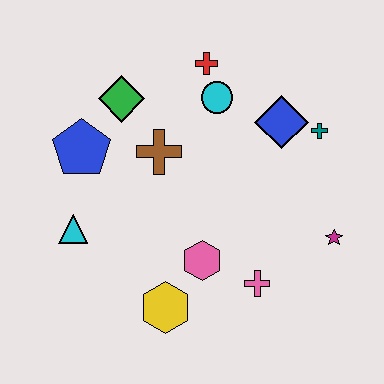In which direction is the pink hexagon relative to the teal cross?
The pink hexagon is below the teal cross.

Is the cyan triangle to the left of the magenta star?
Yes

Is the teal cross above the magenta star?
Yes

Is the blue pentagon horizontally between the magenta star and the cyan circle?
No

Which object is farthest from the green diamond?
The magenta star is farthest from the green diamond.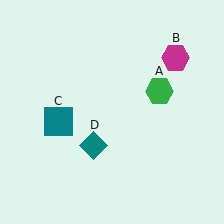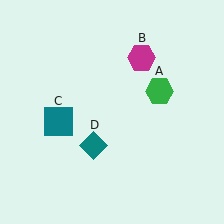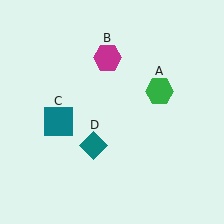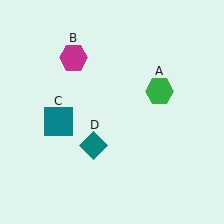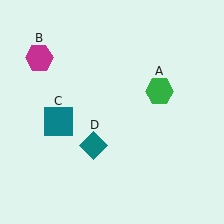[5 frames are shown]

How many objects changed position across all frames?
1 object changed position: magenta hexagon (object B).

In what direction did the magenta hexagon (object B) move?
The magenta hexagon (object B) moved left.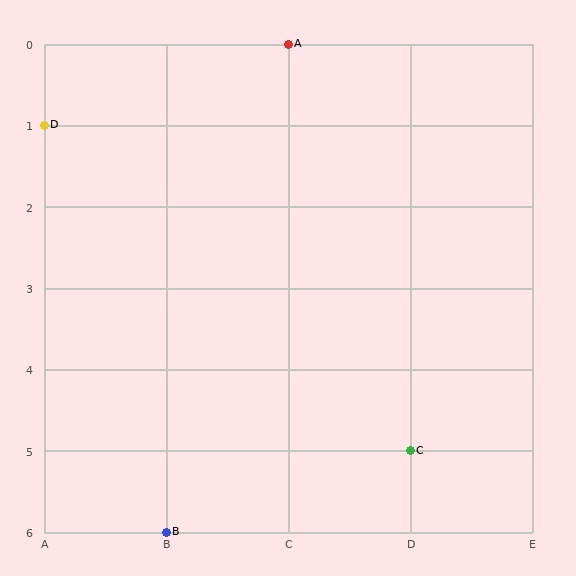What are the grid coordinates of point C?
Point C is at grid coordinates (D, 5).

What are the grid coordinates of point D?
Point D is at grid coordinates (A, 1).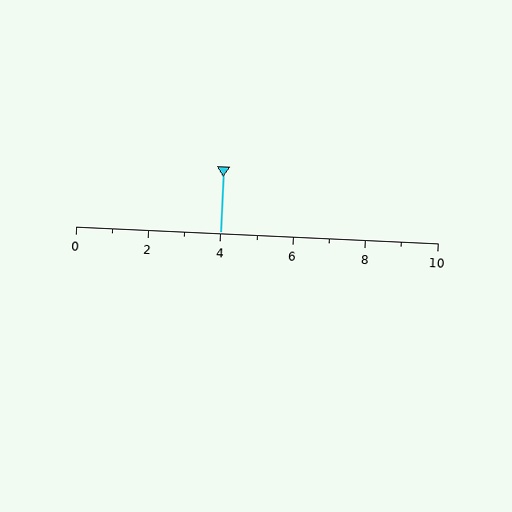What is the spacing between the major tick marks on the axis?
The major ticks are spaced 2 apart.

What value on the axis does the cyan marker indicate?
The marker indicates approximately 4.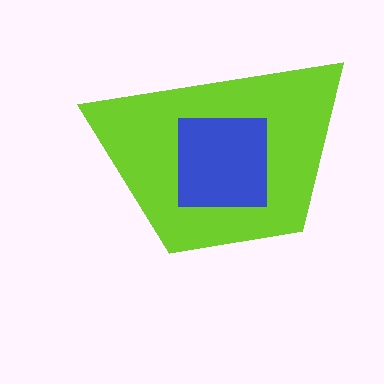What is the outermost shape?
The lime trapezoid.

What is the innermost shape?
The blue square.